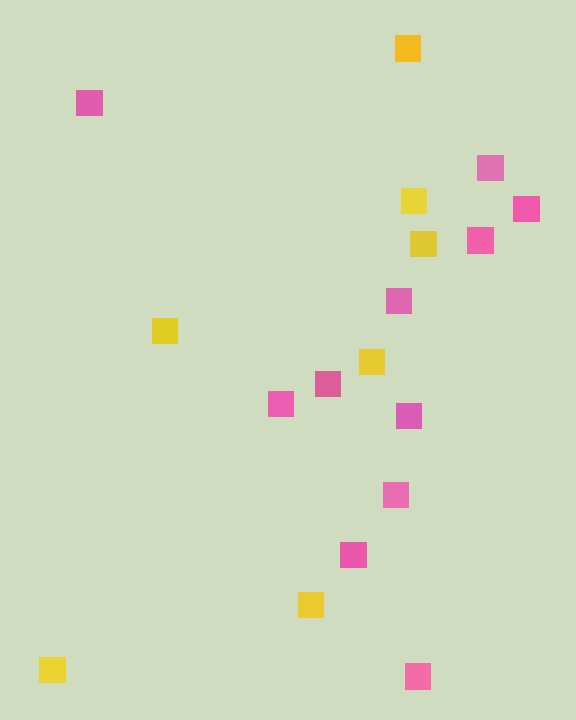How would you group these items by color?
There are 2 groups: one group of yellow squares (7) and one group of pink squares (11).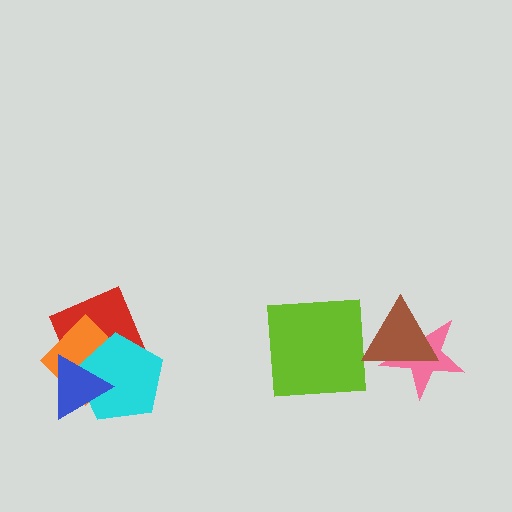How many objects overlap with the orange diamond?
3 objects overlap with the orange diamond.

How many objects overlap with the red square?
3 objects overlap with the red square.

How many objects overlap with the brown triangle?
1 object overlaps with the brown triangle.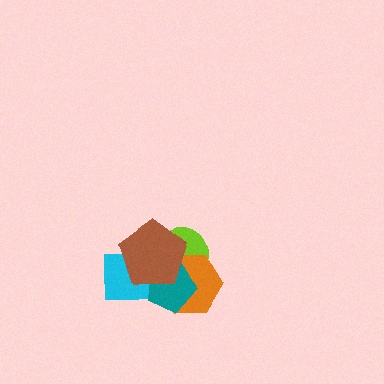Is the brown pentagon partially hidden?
No, no other shape covers it.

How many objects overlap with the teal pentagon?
4 objects overlap with the teal pentagon.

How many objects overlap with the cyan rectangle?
4 objects overlap with the cyan rectangle.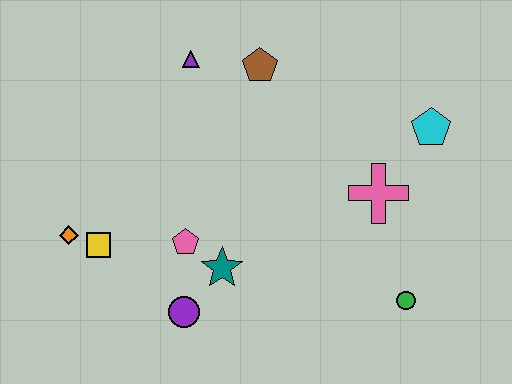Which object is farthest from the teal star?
The cyan pentagon is farthest from the teal star.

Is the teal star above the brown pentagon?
No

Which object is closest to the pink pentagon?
The teal star is closest to the pink pentagon.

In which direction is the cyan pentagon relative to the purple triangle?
The cyan pentagon is to the right of the purple triangle.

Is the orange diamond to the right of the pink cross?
No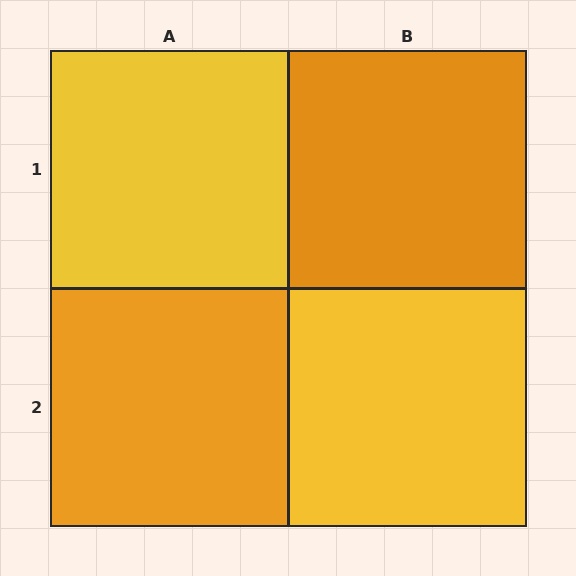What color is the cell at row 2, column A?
Orange.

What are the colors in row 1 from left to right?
Yellow, orange.